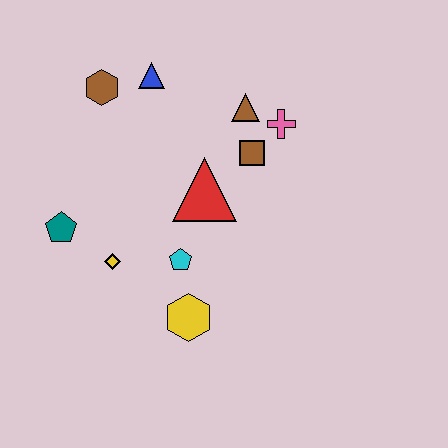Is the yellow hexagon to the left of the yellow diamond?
No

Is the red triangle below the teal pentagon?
No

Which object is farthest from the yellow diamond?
The pink cross is farthest from the yellow diamond.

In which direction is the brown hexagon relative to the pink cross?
The brown hexagon is to the left of the pink cross.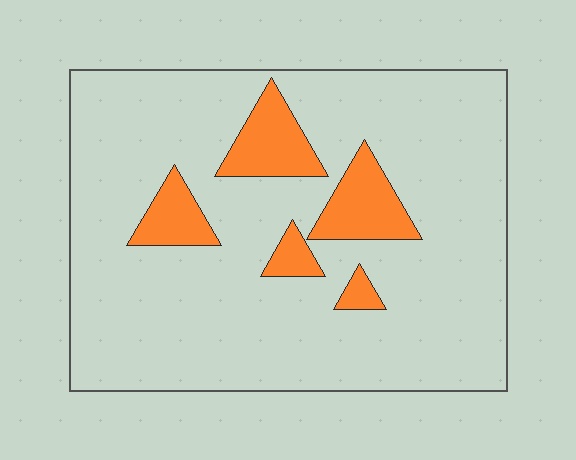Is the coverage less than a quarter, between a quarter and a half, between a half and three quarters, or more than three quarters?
Less than a quarter.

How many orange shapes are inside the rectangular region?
5.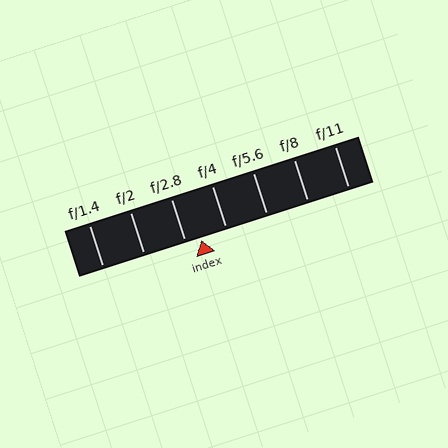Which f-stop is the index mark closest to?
The index mark is closest to f/2.8.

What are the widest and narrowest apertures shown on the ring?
The widest aperture shown is f/1.4 and the narrowest is f/11.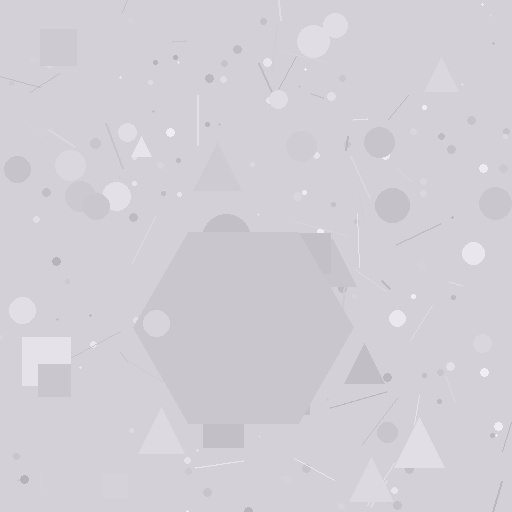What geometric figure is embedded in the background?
A hexagon is embedded in the background.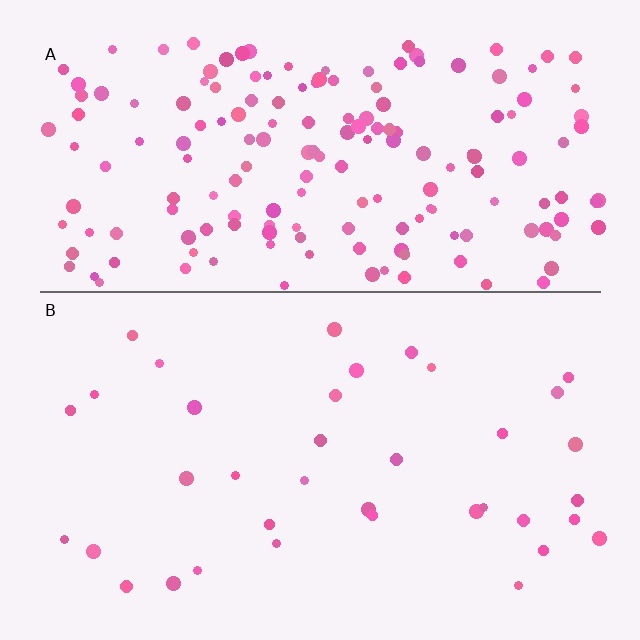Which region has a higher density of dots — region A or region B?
A (the top).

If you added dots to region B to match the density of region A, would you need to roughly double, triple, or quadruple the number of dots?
Approximately quadruple.